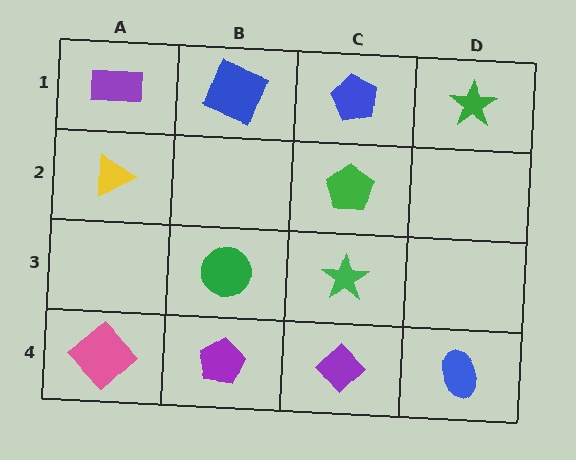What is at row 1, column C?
A blue pentagon.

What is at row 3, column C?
A green star.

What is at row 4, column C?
A purple diamond.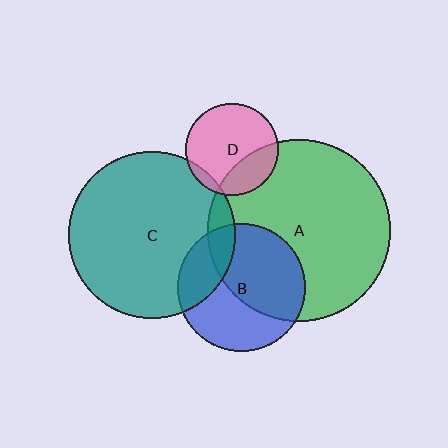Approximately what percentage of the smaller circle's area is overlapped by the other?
Approximately 10%.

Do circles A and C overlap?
Yes.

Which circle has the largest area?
Circle A (green).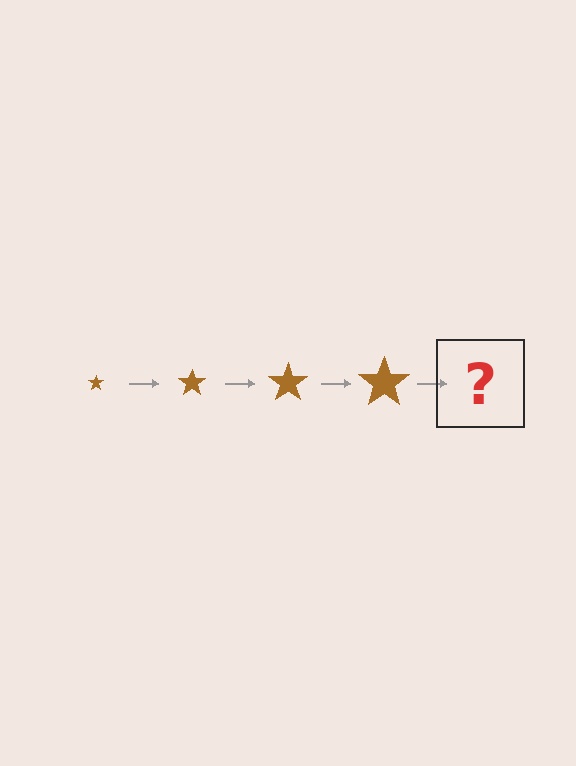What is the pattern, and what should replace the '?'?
The pattern is that the star gets progressively larger each step. The '?' should be a brown star, larger than the previous one.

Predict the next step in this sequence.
The next step is a brown star, larger than the previous one.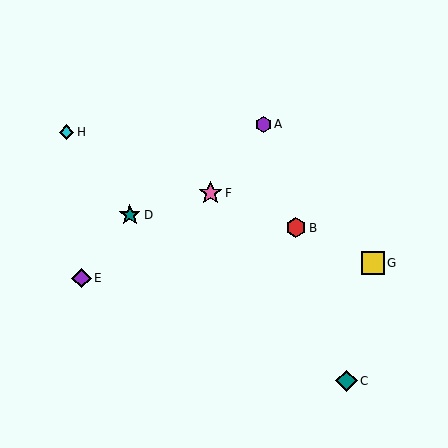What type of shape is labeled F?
Shape F is a pink star.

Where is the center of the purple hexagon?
The center of the purple hexagon is at (263, 124).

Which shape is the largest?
The pink star (labeled F) is the largest.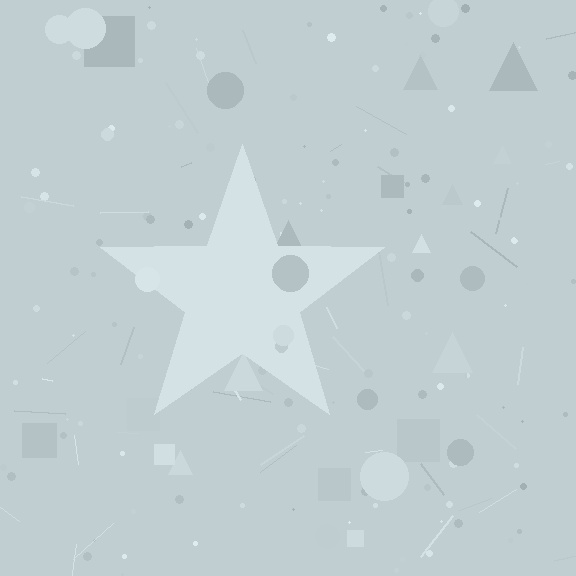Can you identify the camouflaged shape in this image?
The camouflaged shape is a star.